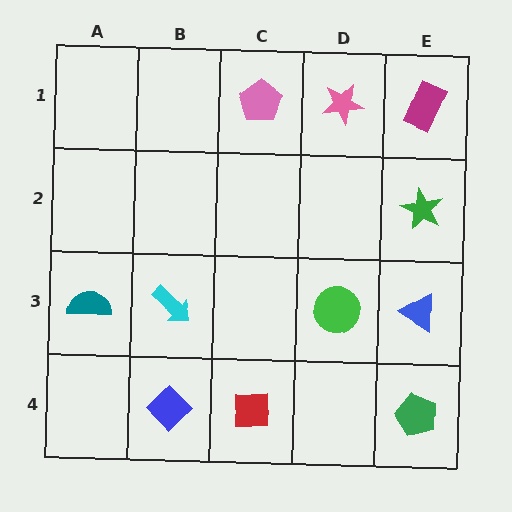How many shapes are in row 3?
4 shapes.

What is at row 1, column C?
A pink pentagon.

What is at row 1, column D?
A pink star.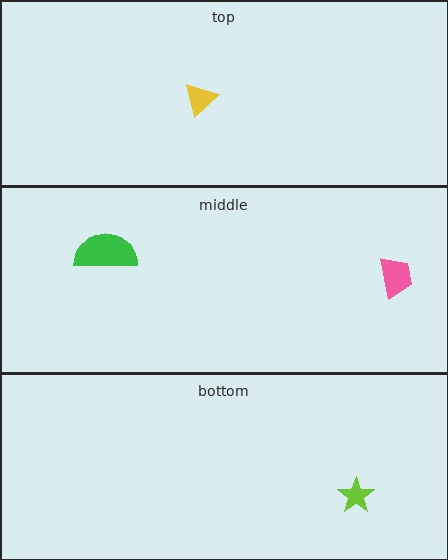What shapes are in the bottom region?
The lime star.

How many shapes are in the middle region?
2.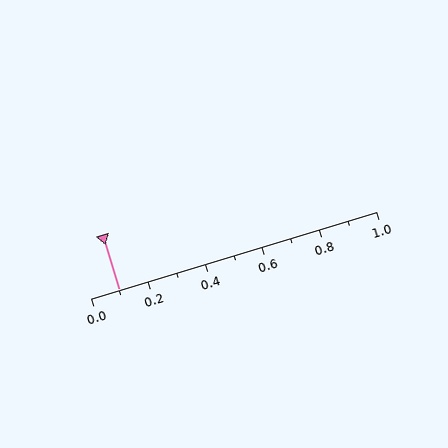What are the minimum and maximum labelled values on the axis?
The axis runs from 0.0 to 1.0.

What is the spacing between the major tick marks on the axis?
The major ticks are spaced 0.2 apart.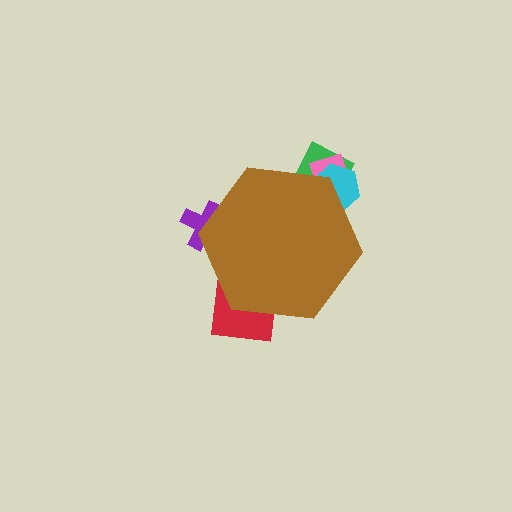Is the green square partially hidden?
Yes, the green square is partially hidden behind the brown hexagon.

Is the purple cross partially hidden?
Yes, the purple cross is partially hidden behind the brown hexagon.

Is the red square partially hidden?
Yes, the red square is partially hidden behind the brown hexagon.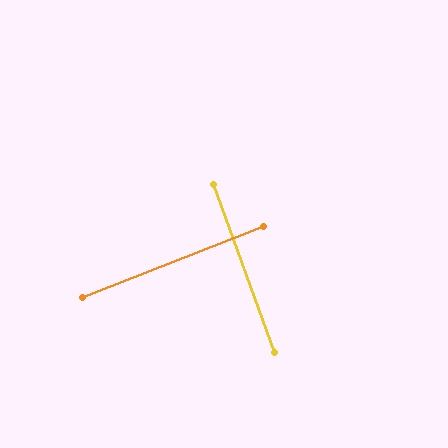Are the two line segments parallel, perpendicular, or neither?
Perpendicular — they meet at approximately 89°.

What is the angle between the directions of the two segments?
Approximately 89 degrees.